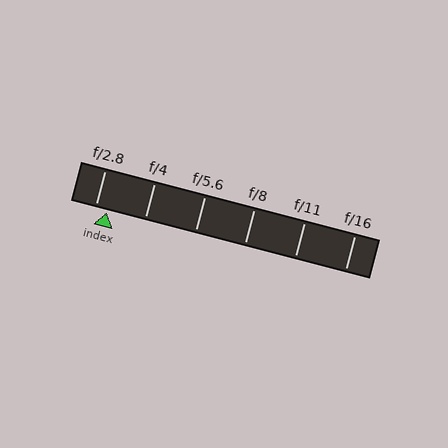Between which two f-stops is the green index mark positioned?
The index mark is between f/2.8 and f/4.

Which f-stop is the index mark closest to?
The index mark is closest to f/2.8.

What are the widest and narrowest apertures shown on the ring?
The widest aperture shown is f/2.8 and the narrowest is f/16.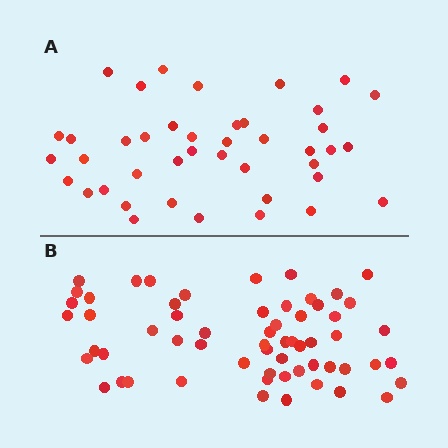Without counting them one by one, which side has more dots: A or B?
Region B (the bottom region) has more dots.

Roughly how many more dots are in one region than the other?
Region B has approximately 20 more dots than region A.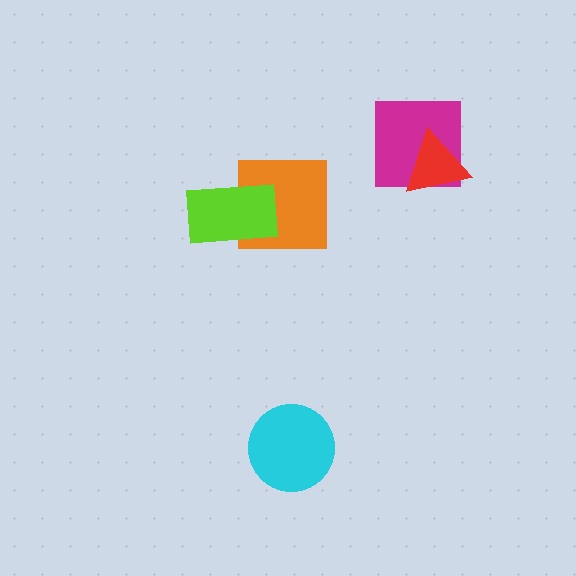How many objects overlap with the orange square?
1 object overlaps with the orange square.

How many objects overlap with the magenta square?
1 object overlaps with the magenta square.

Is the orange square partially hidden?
Yes, it is partially covered by another shape.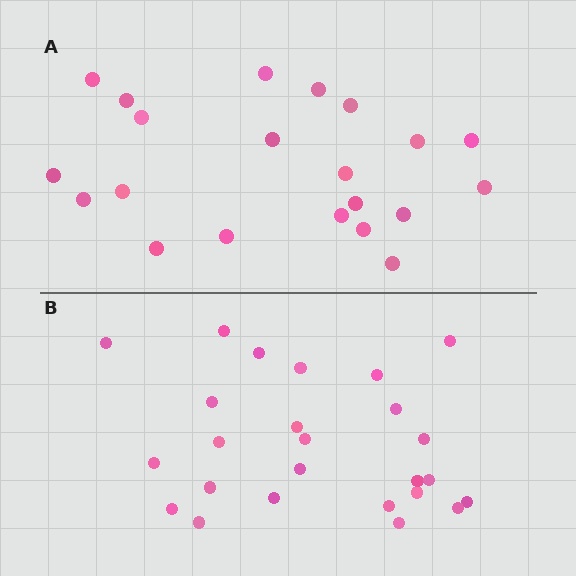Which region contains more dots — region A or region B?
Region B (the bottom region) has more dots.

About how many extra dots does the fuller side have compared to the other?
Region B has about 4 more dots than region A.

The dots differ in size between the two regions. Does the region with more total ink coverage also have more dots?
No. Region A has more total ink coverage because its dots are larger, but region B actually contains more individual dots. Total area can be misleading — the number of items is what matters here.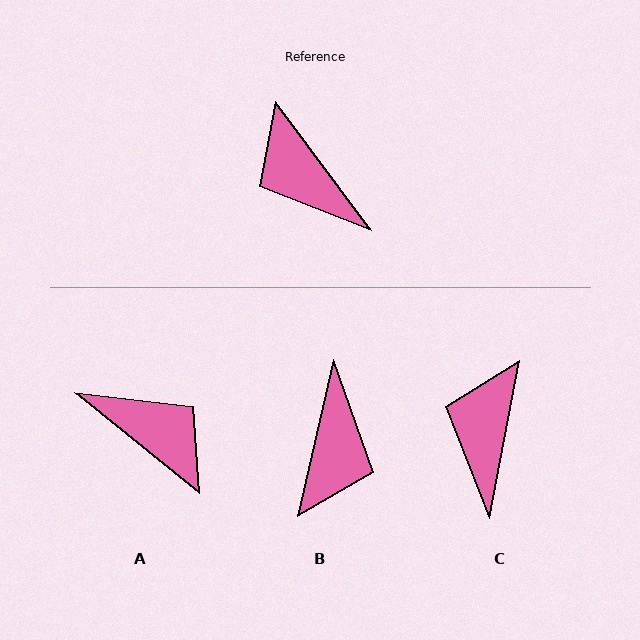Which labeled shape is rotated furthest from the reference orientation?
A, about 166 degrees away.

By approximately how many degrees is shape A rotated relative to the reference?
Approximately 166 degrees clockwise.